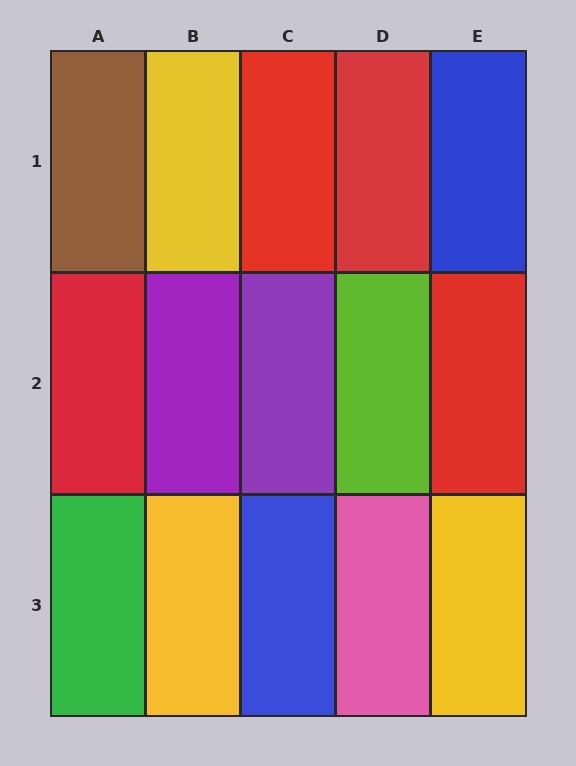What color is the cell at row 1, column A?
Brown.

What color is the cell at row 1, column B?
Yellow.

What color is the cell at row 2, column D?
Lime.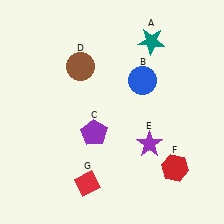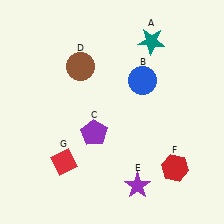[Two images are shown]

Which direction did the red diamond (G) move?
The red diamond (G) moved left.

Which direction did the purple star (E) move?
The purple star (E) moved down.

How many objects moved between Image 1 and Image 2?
2 objects moved between the two images.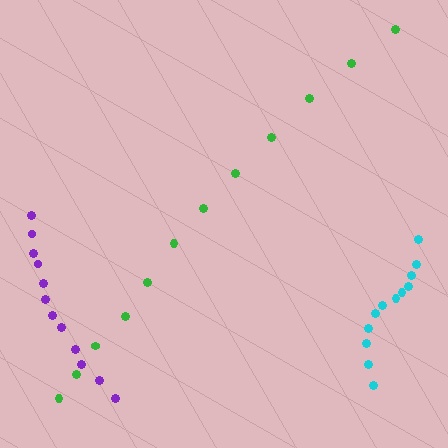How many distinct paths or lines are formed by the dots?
There are 3 distinct paths.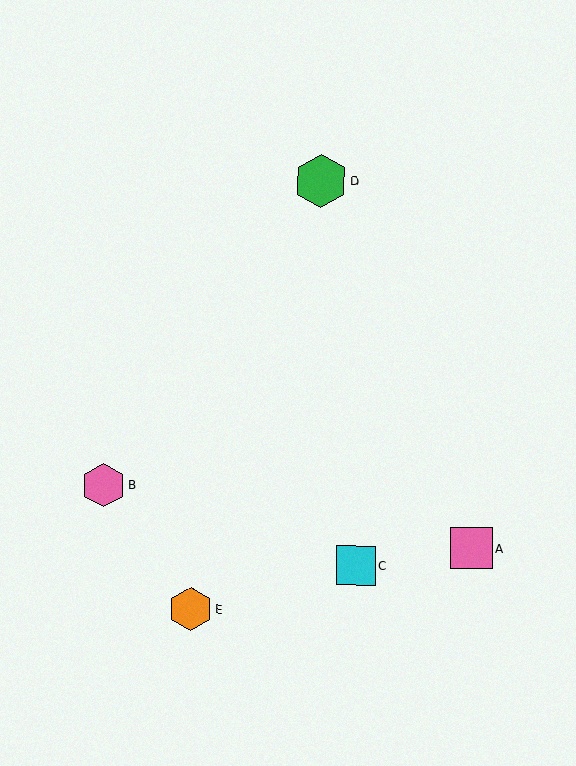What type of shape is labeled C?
Shape C is a cyan square.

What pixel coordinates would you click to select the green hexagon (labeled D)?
Click at (321, 181) to select the green hexagon D.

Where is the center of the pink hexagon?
The center of the pink hexagon is at (104, 485).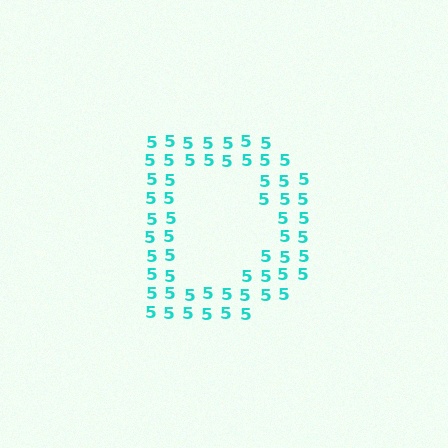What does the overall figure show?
The overall figure shows the letter D.